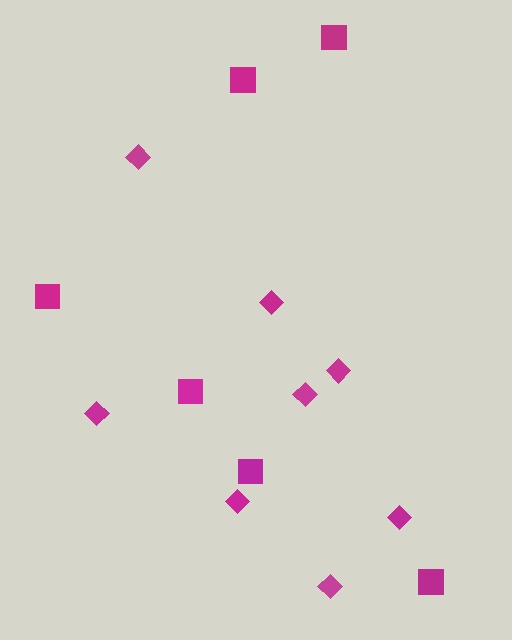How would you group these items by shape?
There are 2 groups: one group of diamonds (8) and one group of squares (6).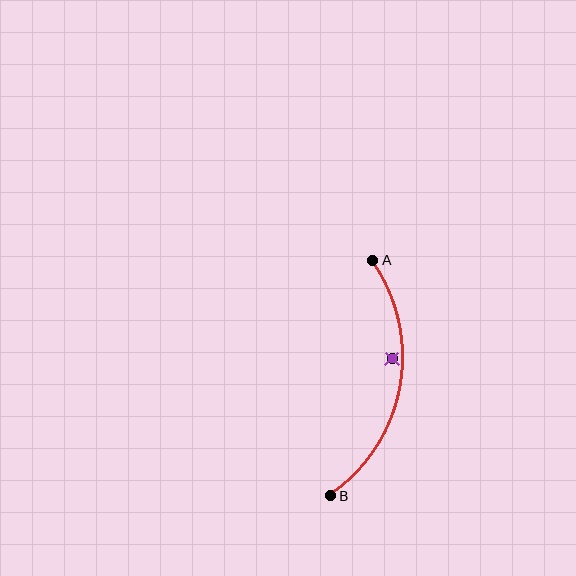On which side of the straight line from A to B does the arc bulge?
The arc bulges to the right of the straight line connecting A and B.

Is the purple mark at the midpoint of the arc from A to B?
No — the purple mark does not lie on the arc at all. It sits slightly inside the curve.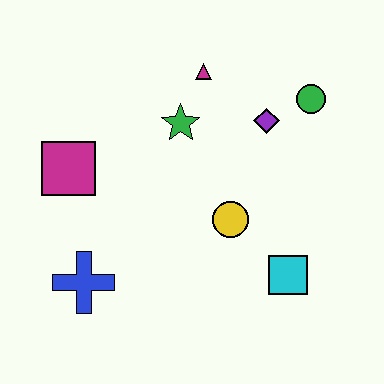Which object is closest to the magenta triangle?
The green star is closest to the magenta triangle.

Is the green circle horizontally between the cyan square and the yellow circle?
No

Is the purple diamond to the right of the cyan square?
No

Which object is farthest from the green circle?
The blue cross is farthest from the green circle.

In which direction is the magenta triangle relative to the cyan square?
The magenta triangle is above the cyan square.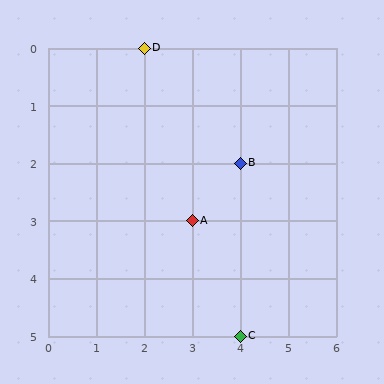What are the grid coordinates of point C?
Point C is at grid coordinates (4, 5).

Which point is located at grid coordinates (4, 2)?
Point B is at (4, 2).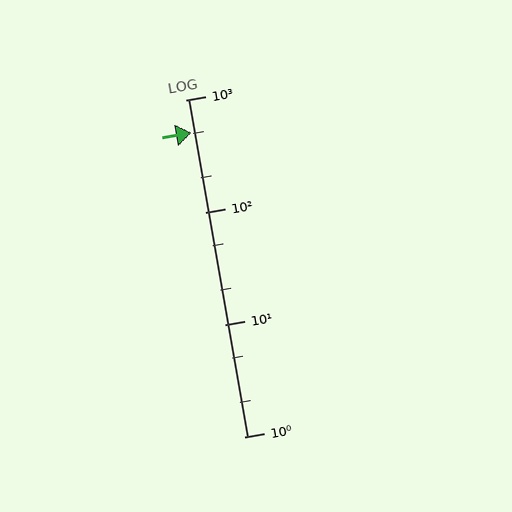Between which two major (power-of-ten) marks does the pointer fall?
The pointer is between 100 and 1000.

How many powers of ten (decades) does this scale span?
The scale spans 3 decades, from 1 to 1000.